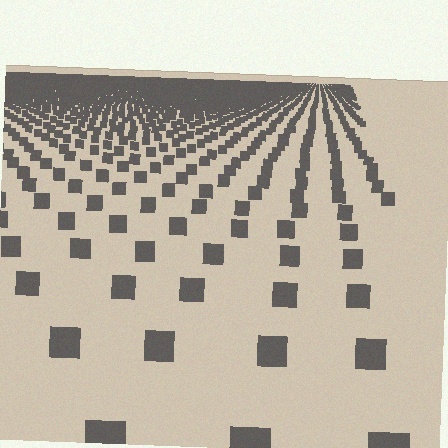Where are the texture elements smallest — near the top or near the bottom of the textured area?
Near the top.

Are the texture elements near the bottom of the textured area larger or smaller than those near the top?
Larger. Near the bottom, elements are closer to the viewer and appear at a bigger on-screen size.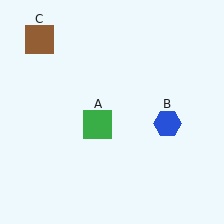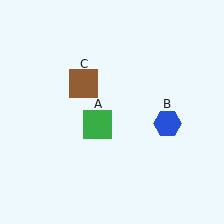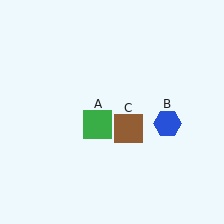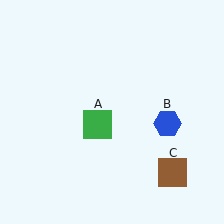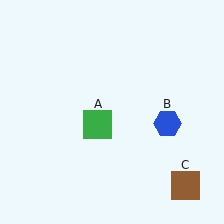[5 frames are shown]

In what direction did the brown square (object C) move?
The brown square (object C) moved down and to the right.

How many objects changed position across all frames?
1 object changed position: brown square (object C).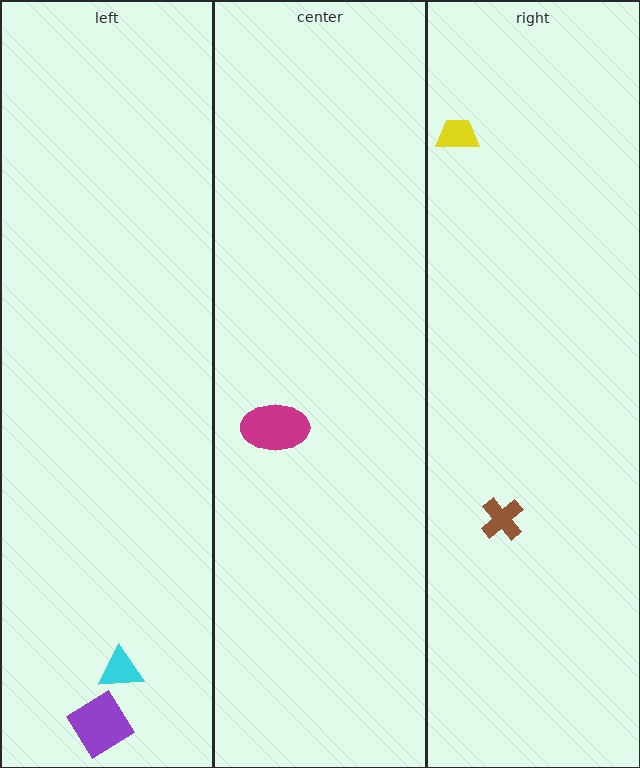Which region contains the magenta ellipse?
The center region.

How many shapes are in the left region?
2.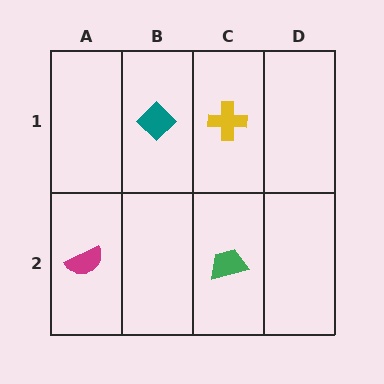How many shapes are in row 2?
2 shapes.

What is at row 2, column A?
A magenta semicircle.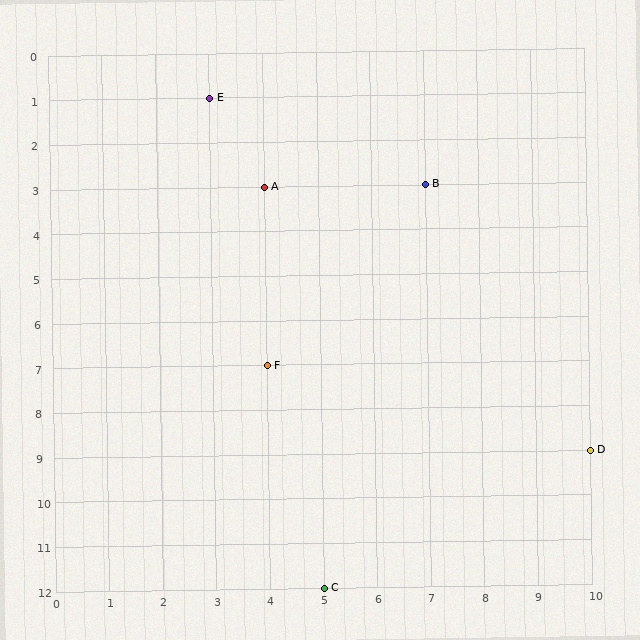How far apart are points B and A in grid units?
Points B and A are 3 columns apart.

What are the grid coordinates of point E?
Point E is at grid coordinates (3, 1).